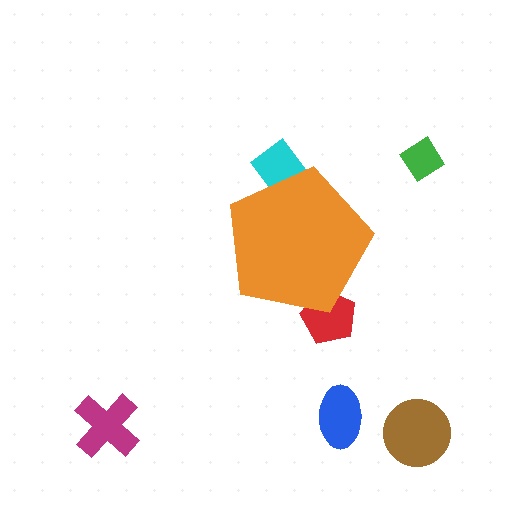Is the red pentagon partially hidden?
Yes, the red pentagon is partially hidden behind the orange pentagon.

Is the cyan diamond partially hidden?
Yes, the cyan diamond is partially hidden behind the orange pentagon.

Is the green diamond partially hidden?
No, the green diamond is fully visible.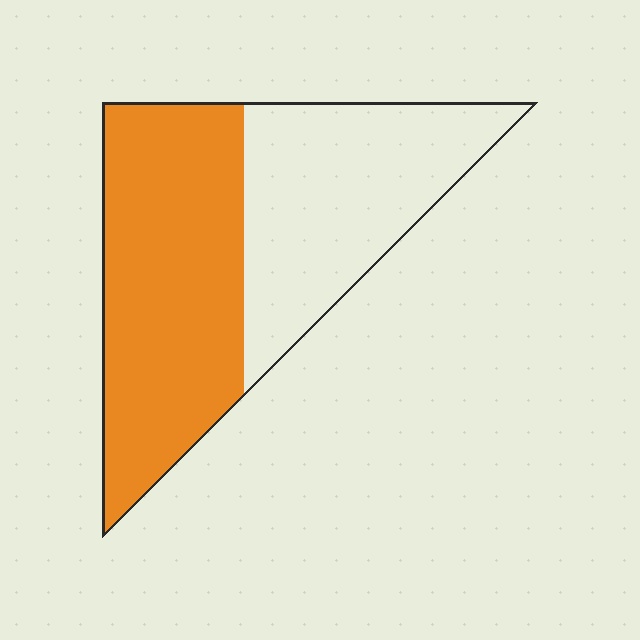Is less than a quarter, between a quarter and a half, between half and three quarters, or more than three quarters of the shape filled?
Between half and three quarters.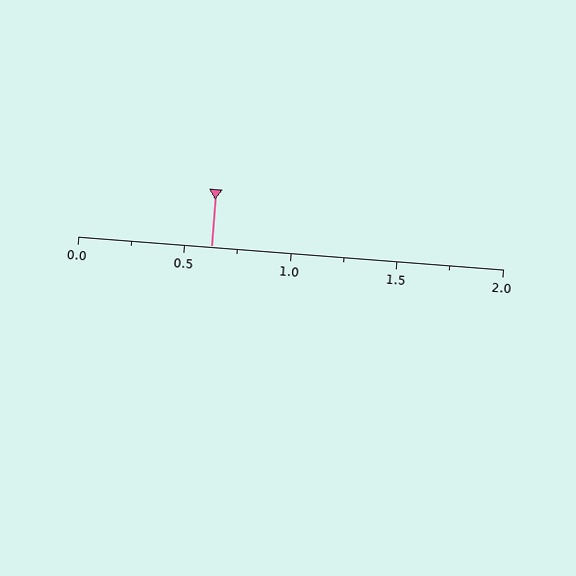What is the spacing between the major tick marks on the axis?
The major ticks are spaced 0.5 apart.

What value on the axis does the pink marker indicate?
The marker indicates approximately 0.62.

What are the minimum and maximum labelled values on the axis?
The axis runs from 0.0 to 2.0.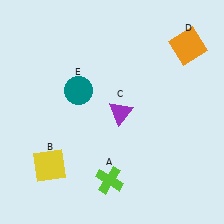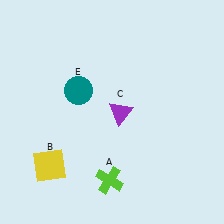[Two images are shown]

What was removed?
The orange square (D) was removed in Image 2.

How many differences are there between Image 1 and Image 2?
There is 1 difference between the two images.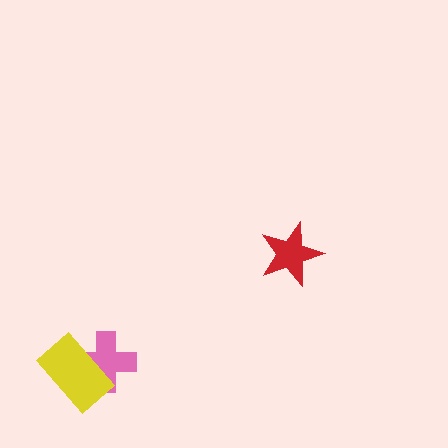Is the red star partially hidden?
No, no other shape covers it.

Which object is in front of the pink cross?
The yellow rectangle is in front of the pink cross.